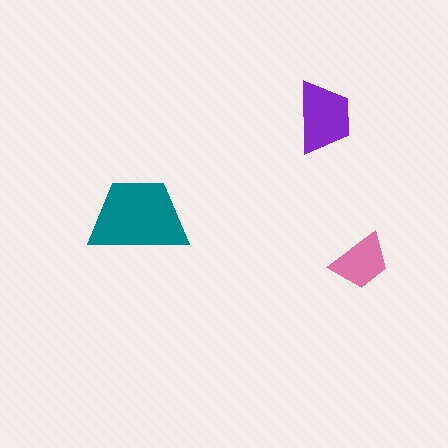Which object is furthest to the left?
The teal trapezoid is leftmost.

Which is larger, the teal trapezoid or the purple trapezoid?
The teal one.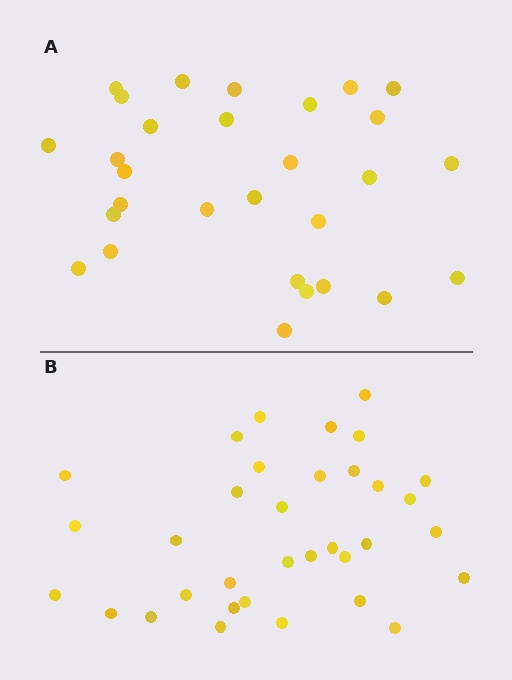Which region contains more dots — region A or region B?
Region B (the bottom region) has more dots.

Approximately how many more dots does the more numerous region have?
Region B has about 5 more dots than region A.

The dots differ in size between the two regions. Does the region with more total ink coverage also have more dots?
No. Region A has more total ink coverage because its dots are larger, but region B actually contains more individual dots. Total area can be misleading — the number of items is what matters here.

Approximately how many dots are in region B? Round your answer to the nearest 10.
About 30 dots. (The exact count is 34, which rounds to 30.)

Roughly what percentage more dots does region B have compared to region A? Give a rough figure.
About 15% more.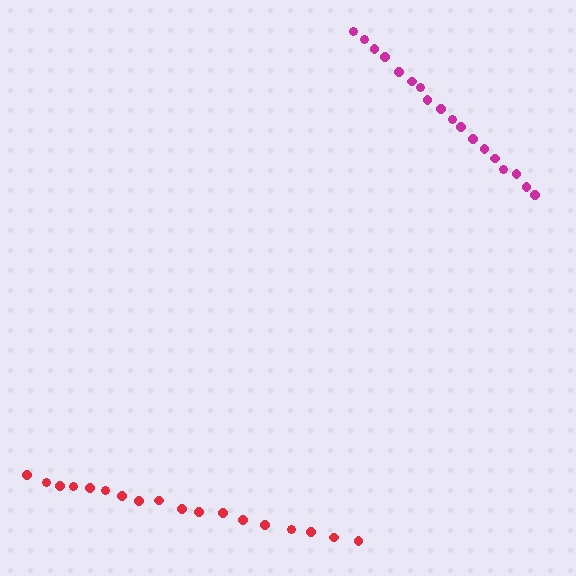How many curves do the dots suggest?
There are 2 distinct paths.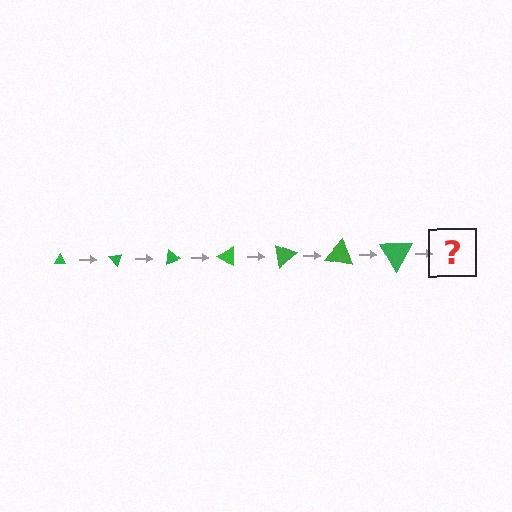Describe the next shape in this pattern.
It should be a triangle, larger than the previous one and rotated 350 degrees from the start.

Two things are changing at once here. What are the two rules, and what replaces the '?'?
The two rules are that the triangle grows larger each step and it rotates 50 degrees each step. The '?' should be a triangle, larger than the previous one and rotated 350 degrees from the start.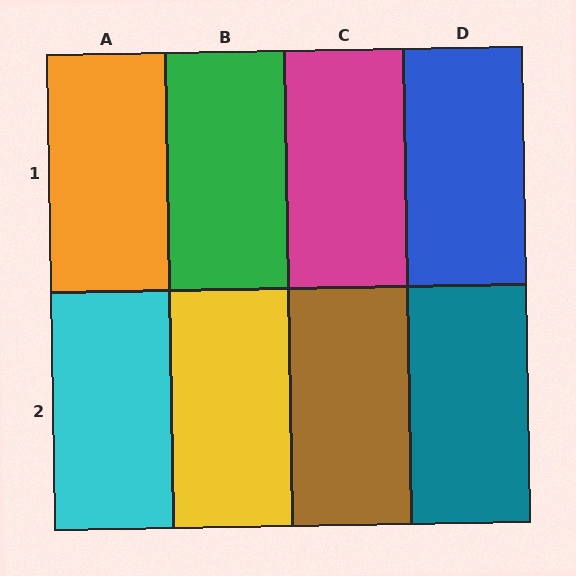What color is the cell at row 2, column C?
Brown.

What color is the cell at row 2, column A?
Cyan.